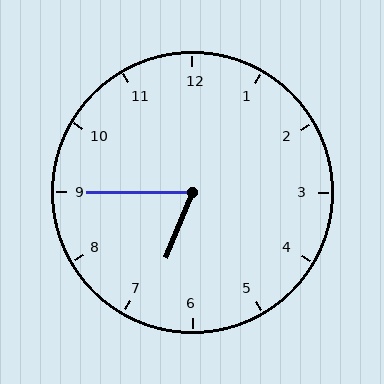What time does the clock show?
6:45.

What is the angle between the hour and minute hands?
Approximately 68 degrees.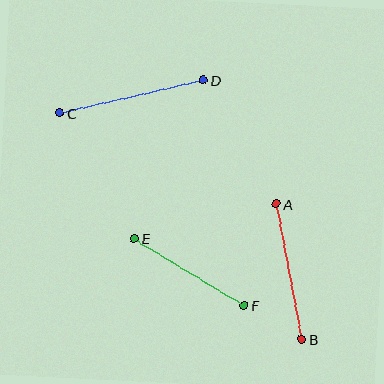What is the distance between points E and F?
The distance is approximately 128 pixels.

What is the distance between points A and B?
The distance is approximately 138 pixels.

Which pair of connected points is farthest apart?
Points C and D are farthest apart.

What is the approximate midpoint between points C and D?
The midpoint is at approximately (131, 97) pixels.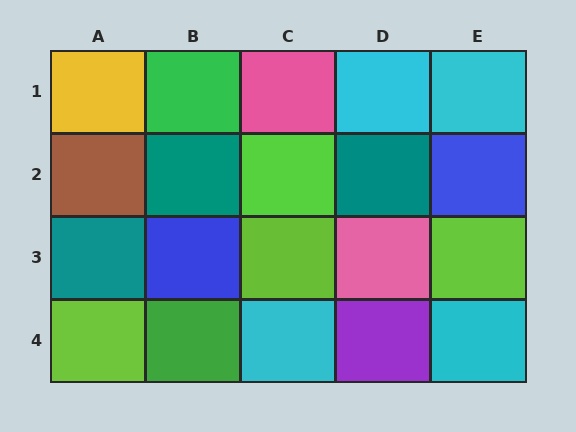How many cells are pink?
2 cells are pink.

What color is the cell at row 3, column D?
Pink.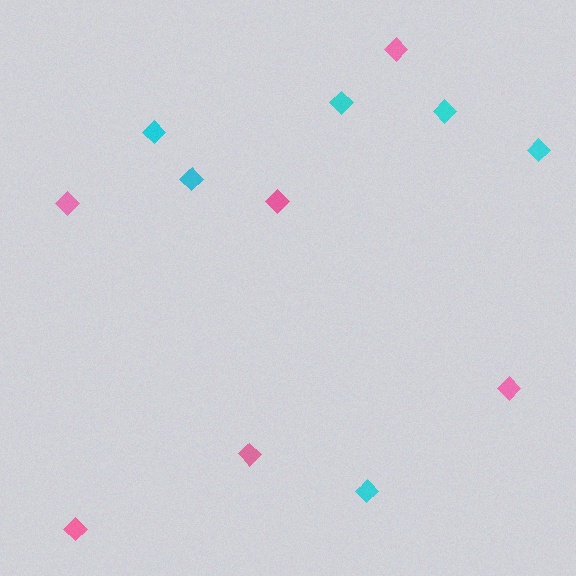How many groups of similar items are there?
There are 2 groups: one group of pink diamonds (6) and one group of cyan diamonds (6).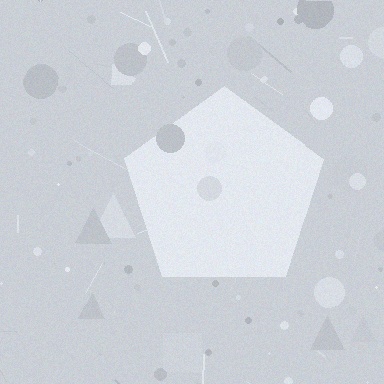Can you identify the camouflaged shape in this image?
The camouflaged shape is a pentagon.